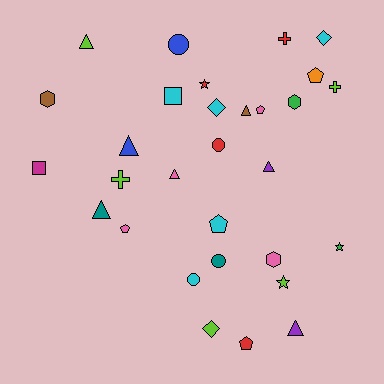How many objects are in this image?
There are 30 objects.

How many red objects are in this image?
There are 4 red objects.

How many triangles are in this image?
There are 7 triangles.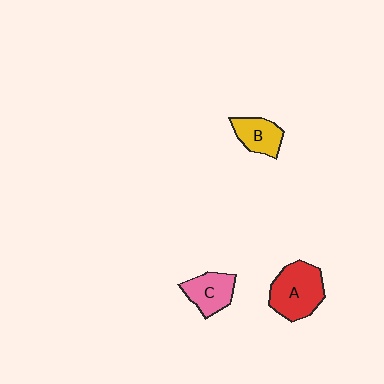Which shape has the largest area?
Shape A (red).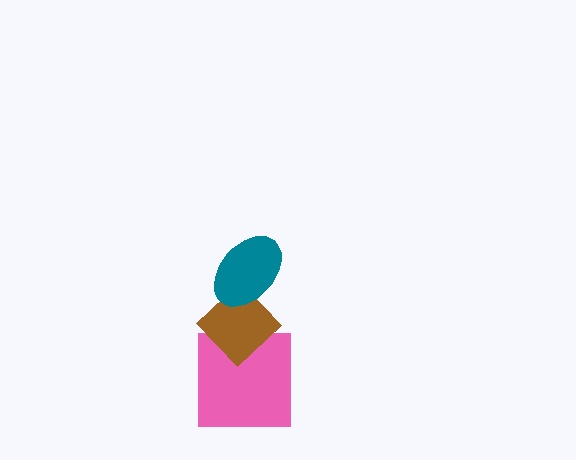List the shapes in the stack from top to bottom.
From top to bottom: the teal ellipse, the brown diamond, the pink square.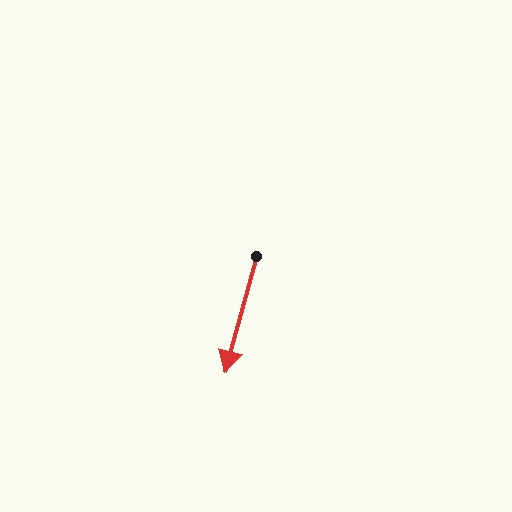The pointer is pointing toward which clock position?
Roughly 6 o'clock.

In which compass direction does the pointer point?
South.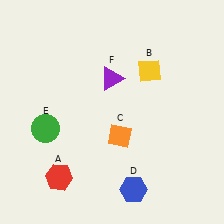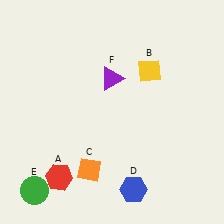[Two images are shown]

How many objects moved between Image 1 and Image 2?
2 objects moved between the two images.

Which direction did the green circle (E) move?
The green circle (E) moved down.